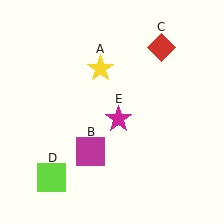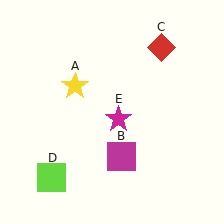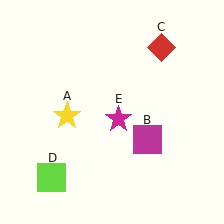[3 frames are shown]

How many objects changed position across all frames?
2 objects changed position: yellow star (object A), magenta square (object B).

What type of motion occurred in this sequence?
The yellow star (object A), magenta square (object B) rotated counterclockwise around the center of the scene.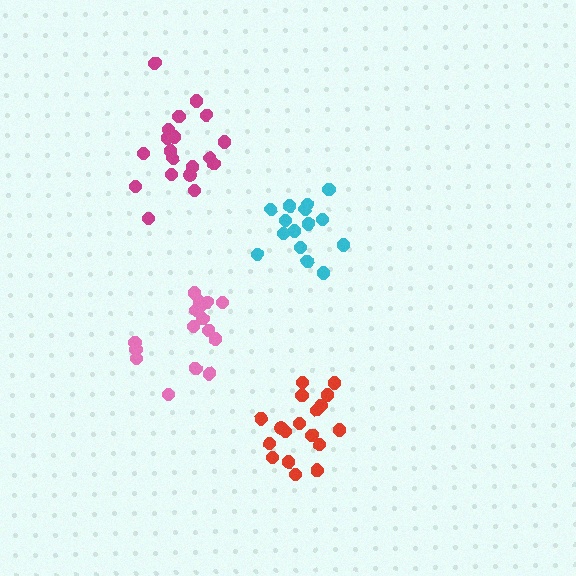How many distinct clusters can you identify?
There are 4 distinct clusters.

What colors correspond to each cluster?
The clusters are colored: red, pink, magenta, cyan.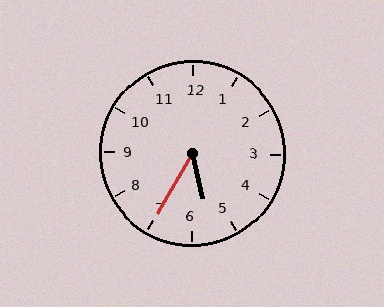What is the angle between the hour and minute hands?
Approximately 42 degrees.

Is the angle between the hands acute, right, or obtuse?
It is acute.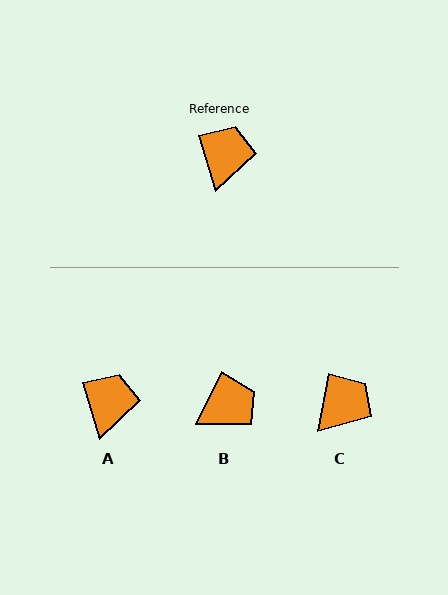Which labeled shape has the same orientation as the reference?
A.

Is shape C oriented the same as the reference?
No, it is off by about 28 degrees.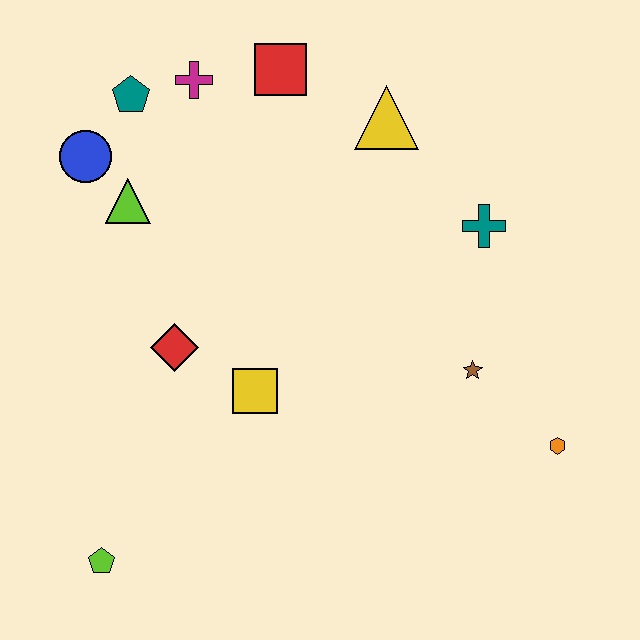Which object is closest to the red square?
The magenta cross is closest to the red square.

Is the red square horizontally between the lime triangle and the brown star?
Yes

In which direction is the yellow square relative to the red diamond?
The yellow square is to the right of the red diamond.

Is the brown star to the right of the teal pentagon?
Yes